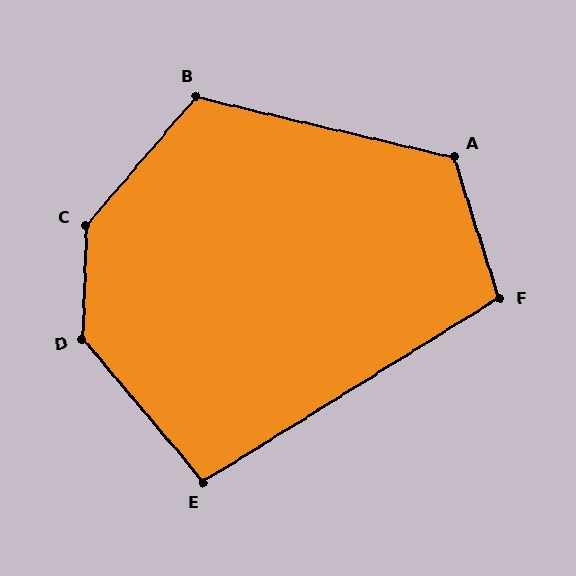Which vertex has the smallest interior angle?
E, at approximately 98 degrees.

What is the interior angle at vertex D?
Approximately 138 degrees (obtuse).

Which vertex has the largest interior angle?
C, at approximately 141 degrees.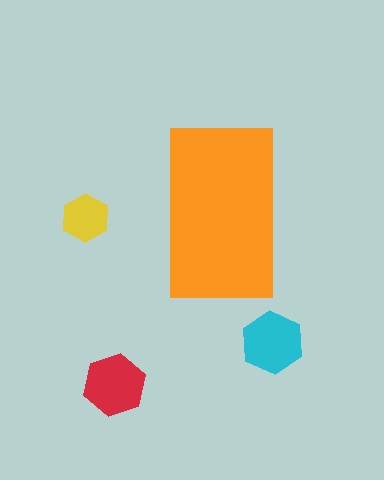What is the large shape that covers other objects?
An orange rectangle.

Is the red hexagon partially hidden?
No, the red hexagon is fully visible.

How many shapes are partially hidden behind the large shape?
0 shapes are partially hidden.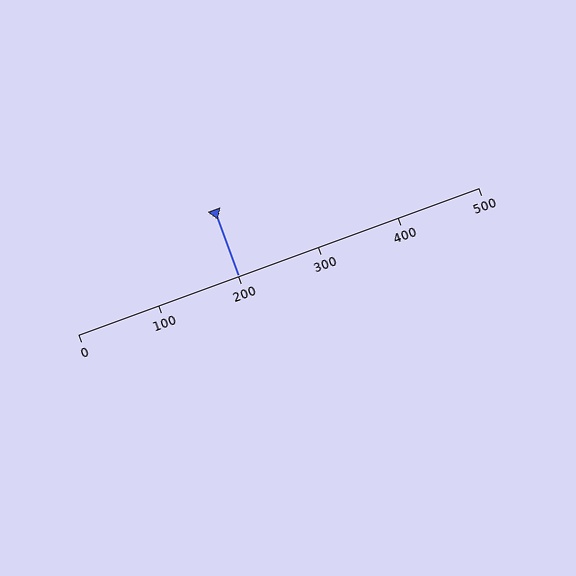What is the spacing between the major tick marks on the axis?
The major ticks are spaced 100 apart.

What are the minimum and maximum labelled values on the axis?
The axis runs from 0 to 500.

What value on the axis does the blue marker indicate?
The marker indicates approximately 200.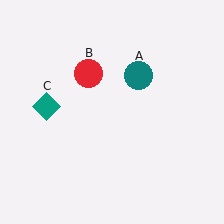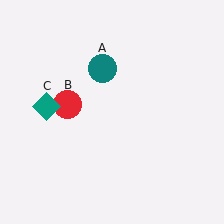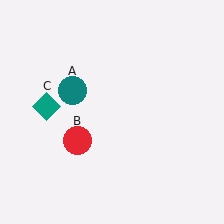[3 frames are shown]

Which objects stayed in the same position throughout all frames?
Teal diamond (object C) remained stationary.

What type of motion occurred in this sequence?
The teal circle (object A), red circle (object B) rotated counterclockwise around the center of the scene.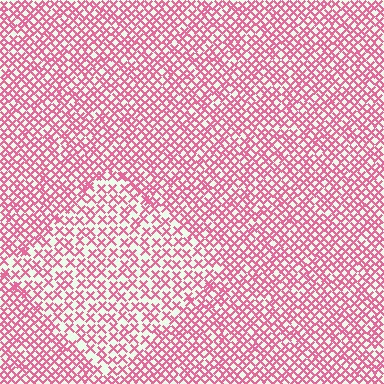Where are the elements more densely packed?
The elements are more densely packed outside the diamond boundary.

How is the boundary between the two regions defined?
The boundary is defined by a change in element density (approximately 1.6x ratio). All elements are the same color, size, and shape.